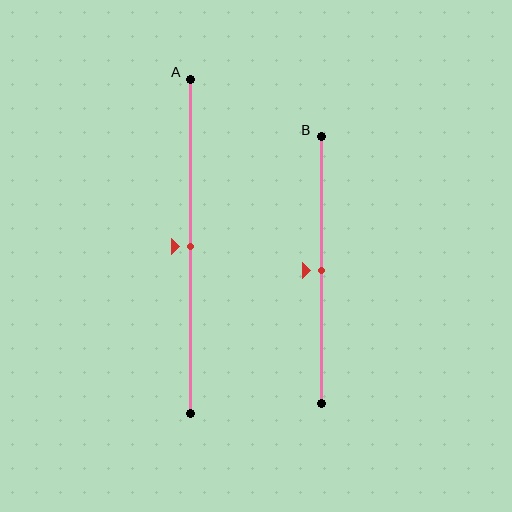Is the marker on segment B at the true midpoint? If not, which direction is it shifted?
Yes, the marker on segment B is at the true midpoint.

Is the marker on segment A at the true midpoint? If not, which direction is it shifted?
Yes, the marker on segment A is at the true midpoint.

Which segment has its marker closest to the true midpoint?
Segment A has its marker closest to the true midpoint.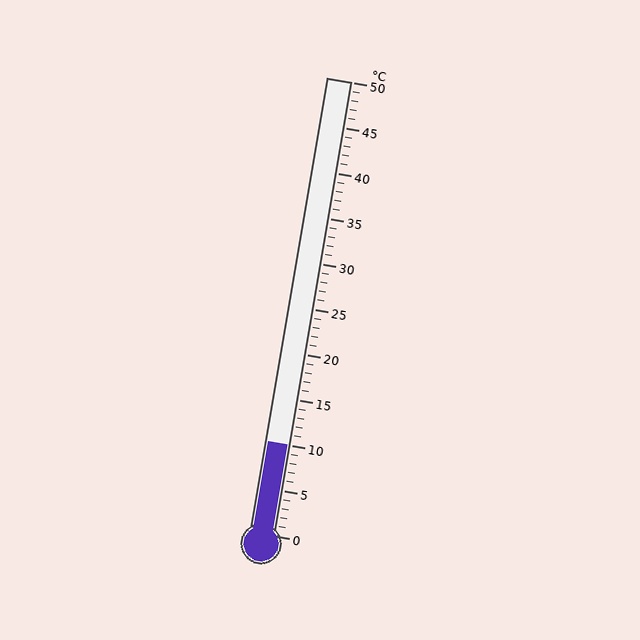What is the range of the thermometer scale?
The thermometer scale ranges from 0°C to 50°C.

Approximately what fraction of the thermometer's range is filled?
The thermometer is filled to approximately 20% of its range.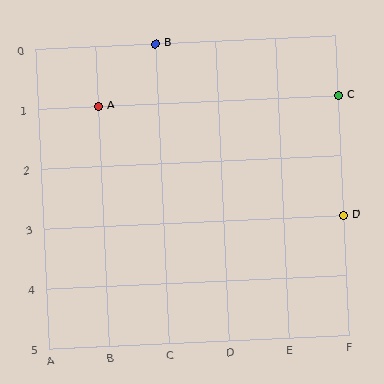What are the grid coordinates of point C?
Point C is at grid coordinates (F, 1).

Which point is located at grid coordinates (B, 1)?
Point A is at (B, 1).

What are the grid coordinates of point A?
Point A is at grid coordinates (B, 1).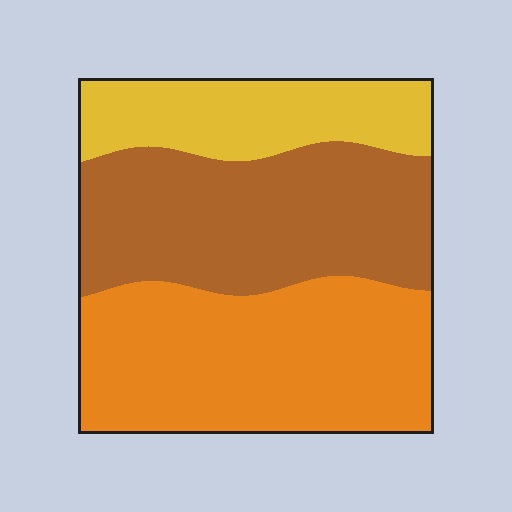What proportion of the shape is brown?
Brown covers about 40% of the shape.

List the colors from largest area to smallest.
From largest to smallest: orange, brown, yellow.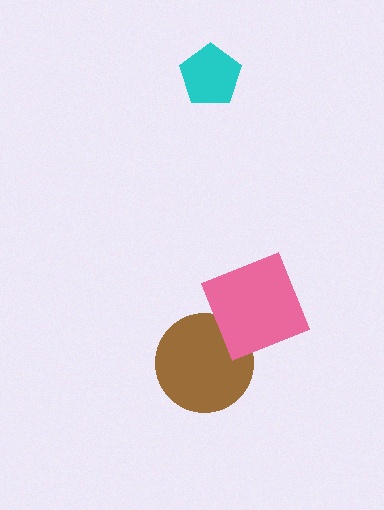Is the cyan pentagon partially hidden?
No, no other shape covers it.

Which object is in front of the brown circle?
The pink square is in front of the brown circle.